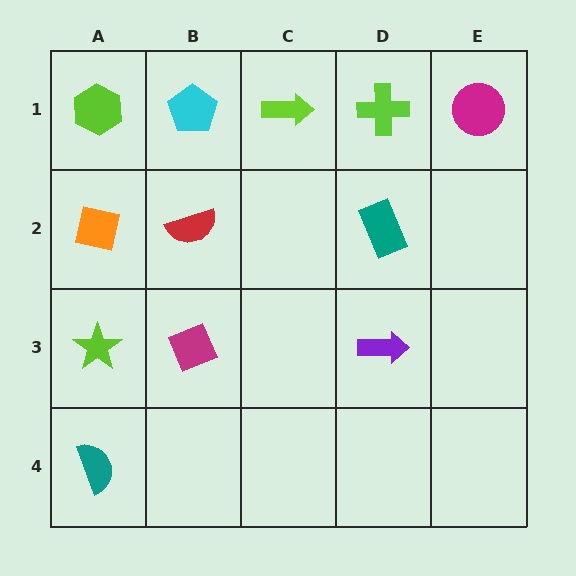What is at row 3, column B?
A magenta diamond.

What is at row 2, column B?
A red semicircle.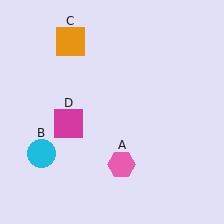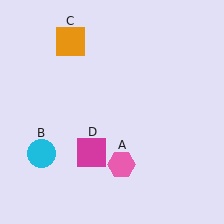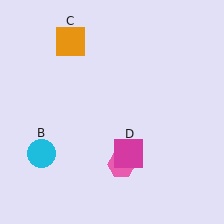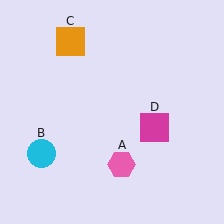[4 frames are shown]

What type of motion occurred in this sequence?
The magenta square (object D) rotated counterclockwise around the center of the scene.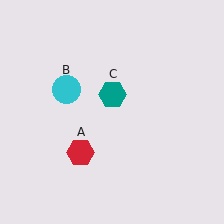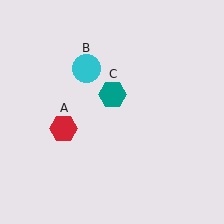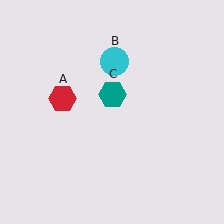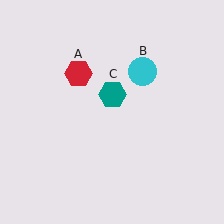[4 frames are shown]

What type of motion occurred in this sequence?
The red hexagon (object A), cyan circle (object B) rotated clockwise around the center of the scene.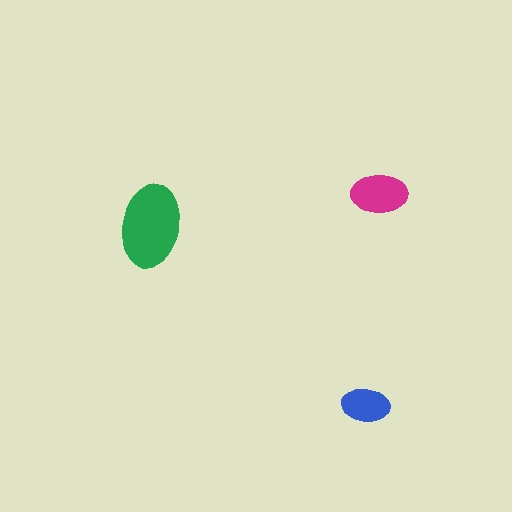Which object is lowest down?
The blue ellipse is bottommost.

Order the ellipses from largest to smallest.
the green one, the magenta one, the blue one.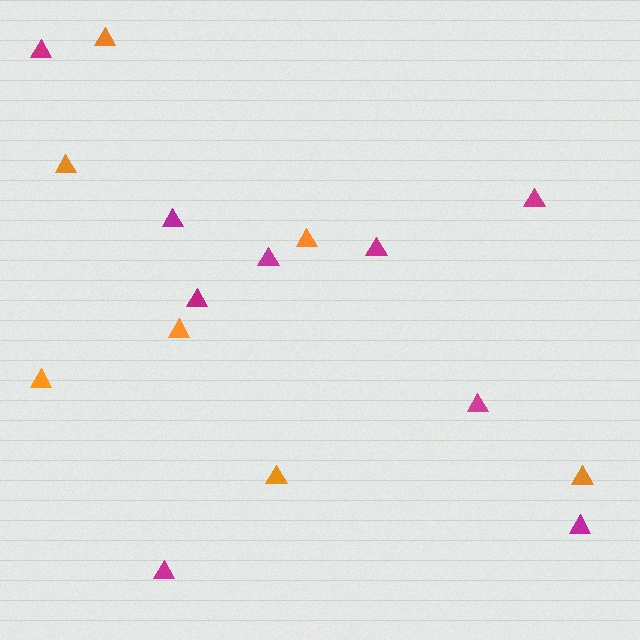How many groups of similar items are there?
There are 2 groups: one group of orange triangles (7) and one group of magenta triangles (9).